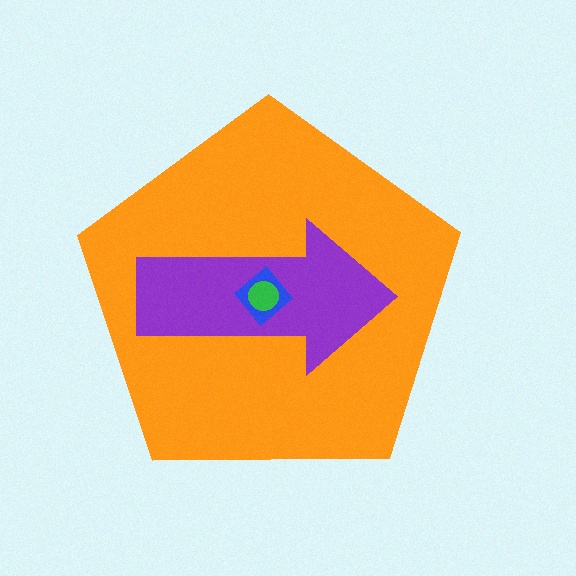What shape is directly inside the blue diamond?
The green circle.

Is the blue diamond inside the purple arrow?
Yes.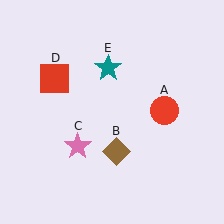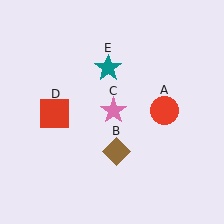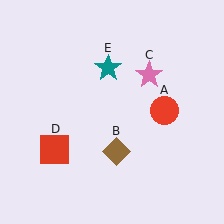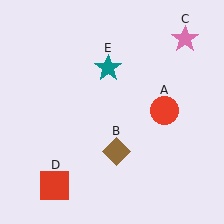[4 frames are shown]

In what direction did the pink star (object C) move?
The pink star (object C) moved up and to the right.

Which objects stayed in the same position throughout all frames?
Red circle (object A) and brown diamond (object B) and teal star (object E) remained stationary.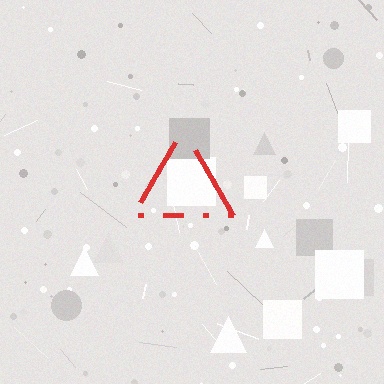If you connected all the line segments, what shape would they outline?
They would outline a triangle.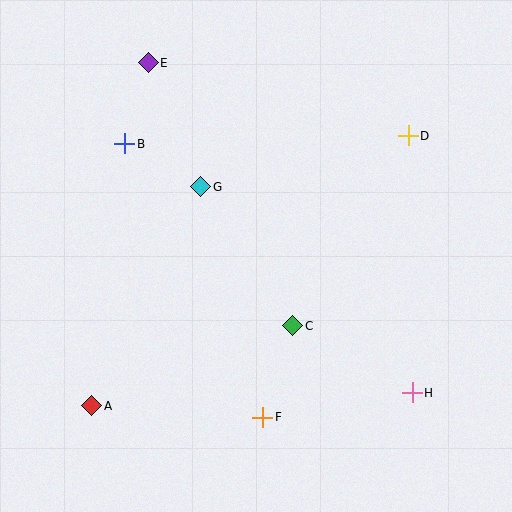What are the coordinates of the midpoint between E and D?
The midpoint between E and D is at (278, 99).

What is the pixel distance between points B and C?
The distance between B and C is 248 pixels.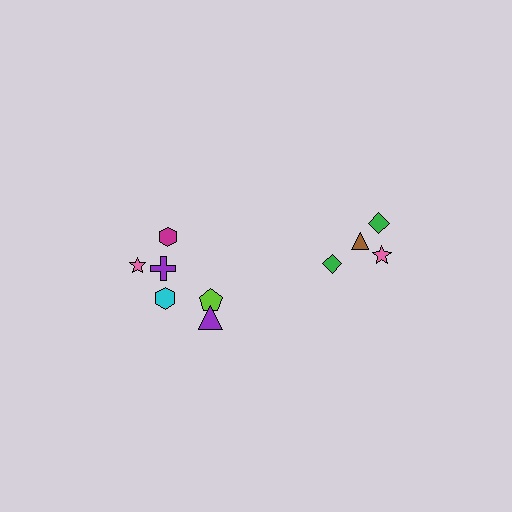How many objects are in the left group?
There are 6 objects.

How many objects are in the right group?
There are 4 objects.